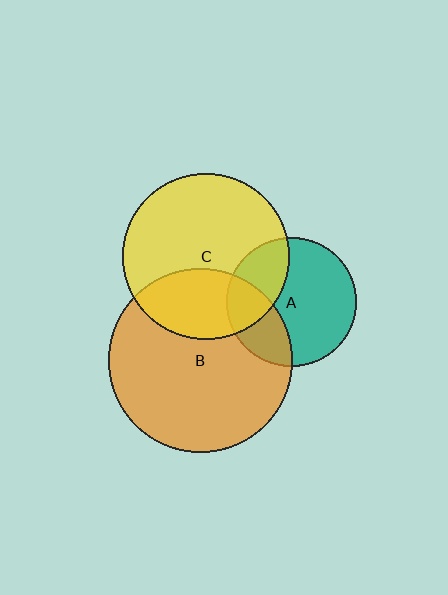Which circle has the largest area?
Circle B (orange).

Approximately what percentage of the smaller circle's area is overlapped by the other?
Approximately 30%.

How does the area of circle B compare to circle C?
Approximately 1.2 times.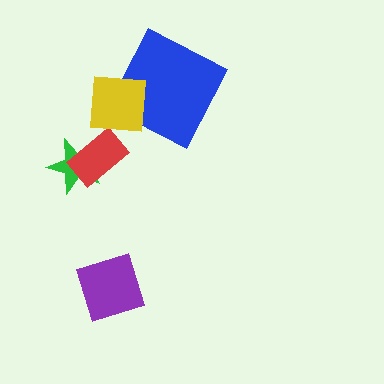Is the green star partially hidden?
Yes, it is partially covered by another shape.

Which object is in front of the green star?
The red rectangle is in front of the green star.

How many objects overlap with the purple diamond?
0 objects overlap with the purple diamond.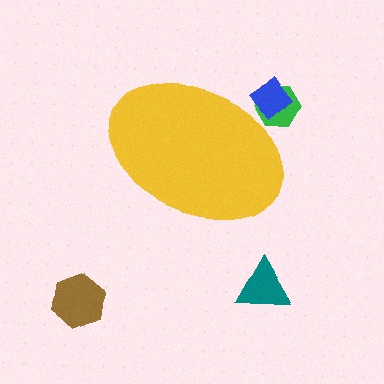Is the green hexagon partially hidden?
Yes, the green hexagon is partially hidden behind the yellow ellipse.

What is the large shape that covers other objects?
A yellow ellipse.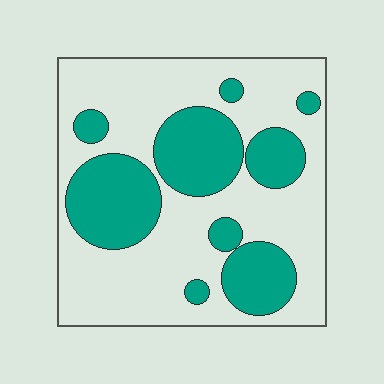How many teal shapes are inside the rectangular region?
9.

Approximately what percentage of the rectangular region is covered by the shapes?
Approximately 35%.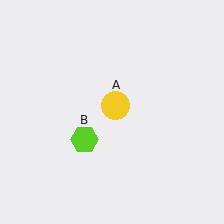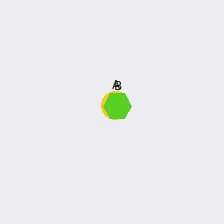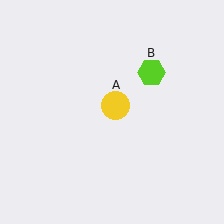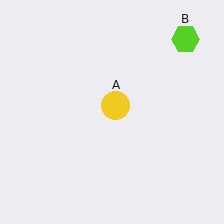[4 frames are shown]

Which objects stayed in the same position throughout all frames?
Yellow circle (object A) remained stationary.